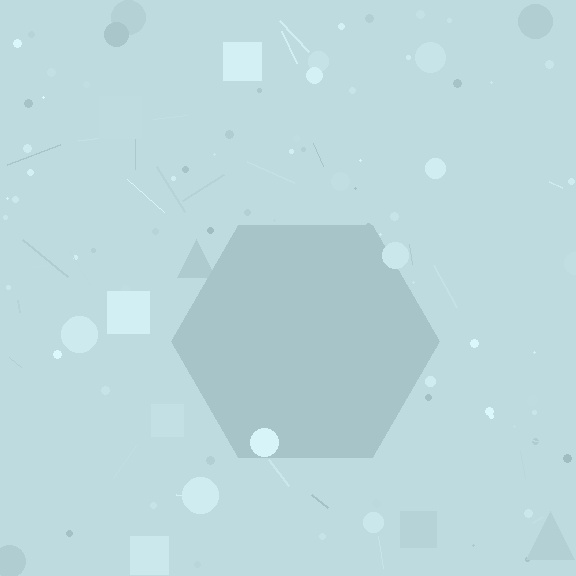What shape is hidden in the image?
A hexagon is hidden in the image.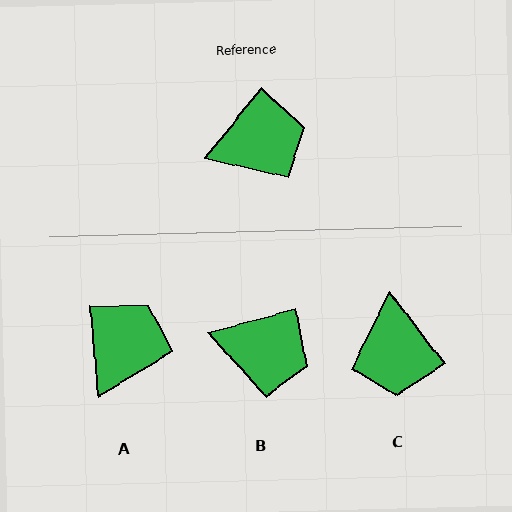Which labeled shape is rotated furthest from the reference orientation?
C, about 103 degrees away.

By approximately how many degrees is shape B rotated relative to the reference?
Approximately 36 degrees clockwise.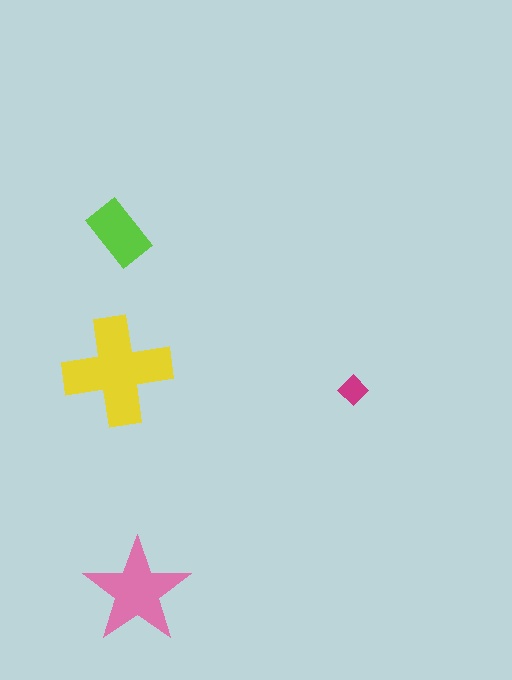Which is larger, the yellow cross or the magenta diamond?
The yellow cross.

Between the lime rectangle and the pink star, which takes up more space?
The pink star.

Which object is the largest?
The yellow cross.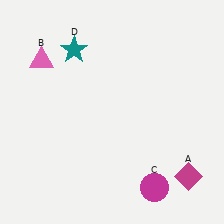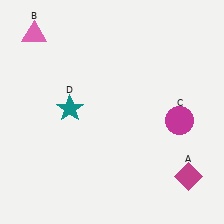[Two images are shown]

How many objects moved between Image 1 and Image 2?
3 objects moved between the two images.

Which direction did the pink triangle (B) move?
The pink triangle (B) moved up.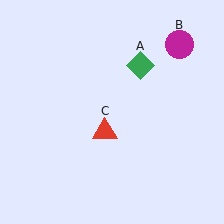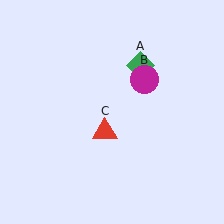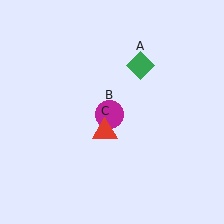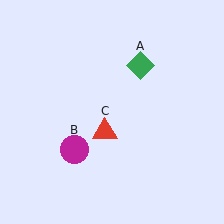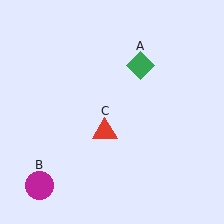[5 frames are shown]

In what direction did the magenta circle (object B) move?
The magenta circle (object B) moved down and to the left.